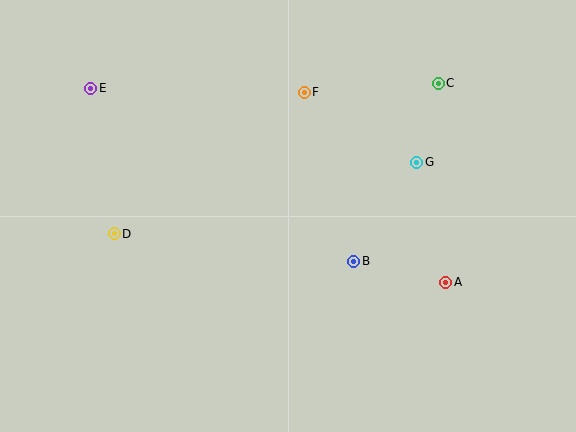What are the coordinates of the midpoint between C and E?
The midpoint between C and E is at (264, 86).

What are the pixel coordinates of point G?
Point G is at (417, 162).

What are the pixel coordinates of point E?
Point E is at (91, 88).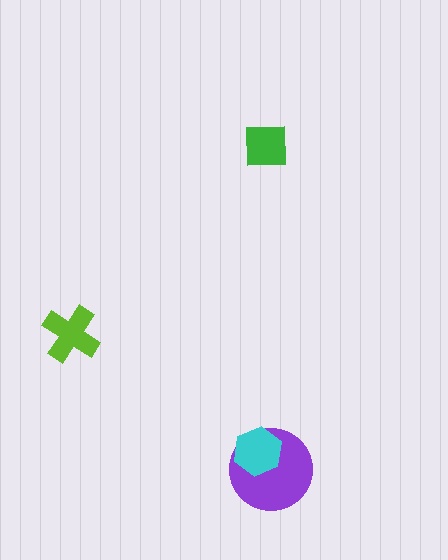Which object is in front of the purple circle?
The cyan hexagon is in front of the purple circle.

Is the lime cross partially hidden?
No, no other shape covers it.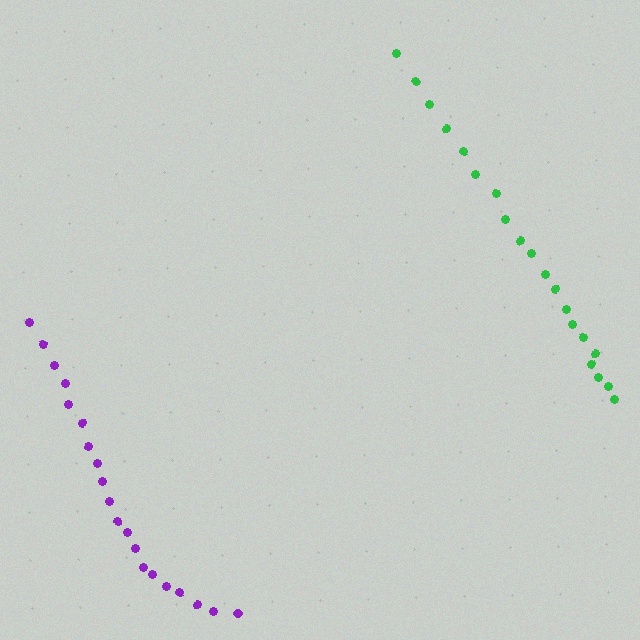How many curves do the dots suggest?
There are 2 distinct paths.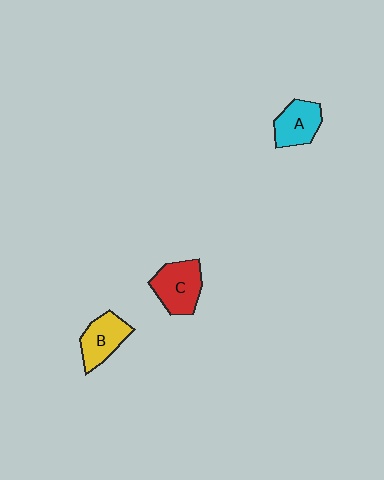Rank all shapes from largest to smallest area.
From largest to smallest: C (red), B (yellow), A (cyan).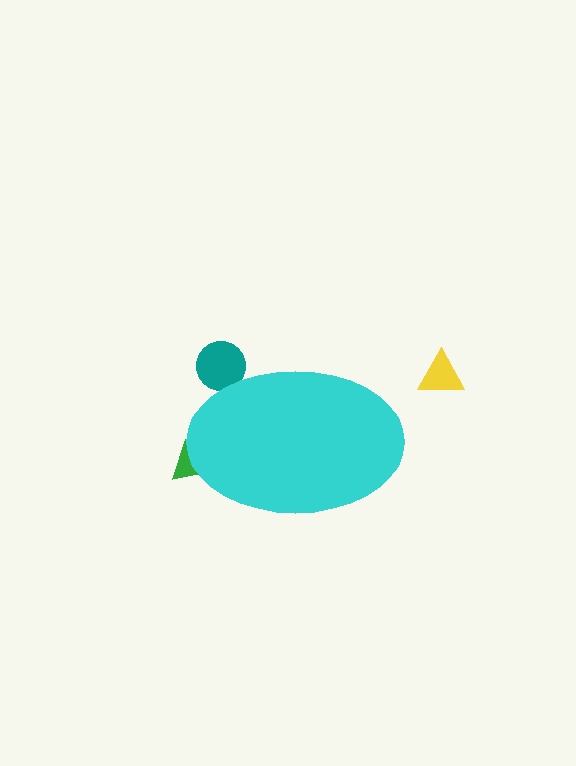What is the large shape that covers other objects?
A cyan ellipse.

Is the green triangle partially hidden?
Yes, the green triangle is partially hidden behind the cyan ellipse.